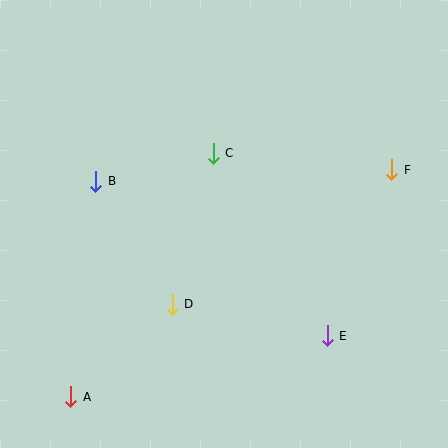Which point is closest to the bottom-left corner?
Point A is closest to the bottom-left corner.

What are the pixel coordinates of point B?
Point B is at (96, 181).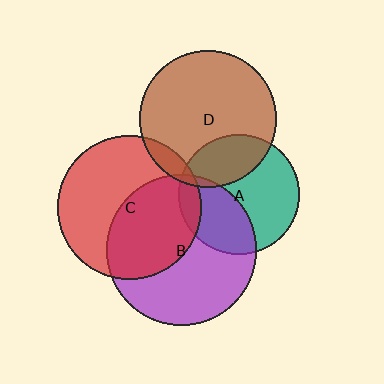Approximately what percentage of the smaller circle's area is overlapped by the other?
Approximately 5%.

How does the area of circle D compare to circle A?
Approximately 1.3 times.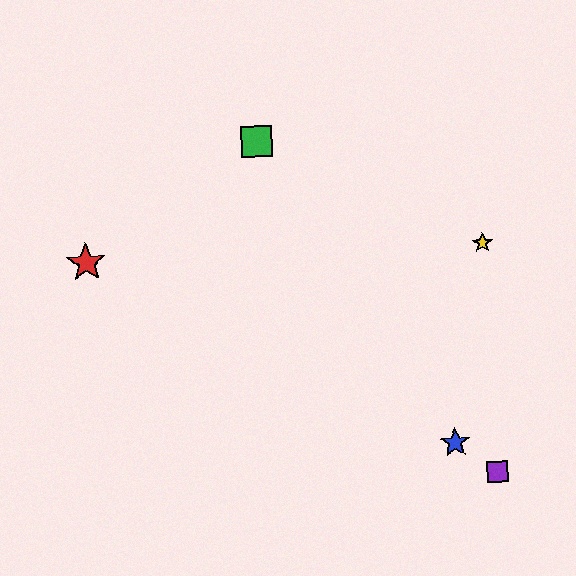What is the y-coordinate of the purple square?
The purple square is at y≈472.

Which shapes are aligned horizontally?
The red star, the yellow star are aligned horizontally.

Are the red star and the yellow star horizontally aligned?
Yes, both are at y≈263.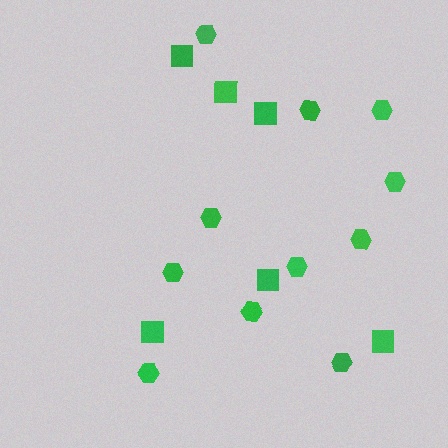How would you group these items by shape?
There are 2 groups: one group of squares (6) and one group of hexagons (11).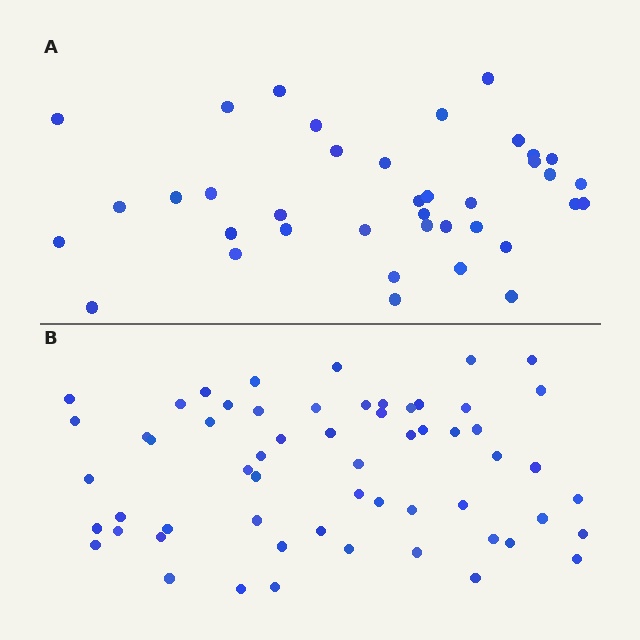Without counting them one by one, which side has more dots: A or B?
Region B (the bottom region) has more dots.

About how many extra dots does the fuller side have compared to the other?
Region B has approximately 20 more dots than region A.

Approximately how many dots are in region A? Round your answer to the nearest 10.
About 40 dots. (The exact count is 38, which rounds to 40.)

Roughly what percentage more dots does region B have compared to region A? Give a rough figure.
About 55% more.